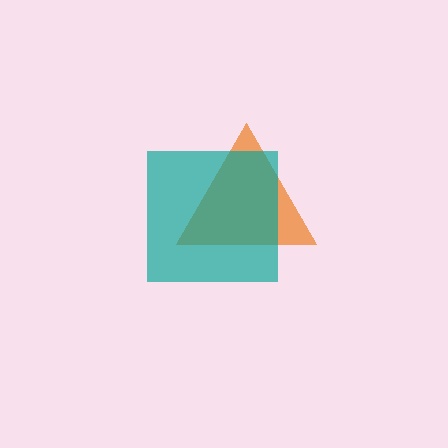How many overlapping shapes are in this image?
There are 2 overlapping shapes in the image.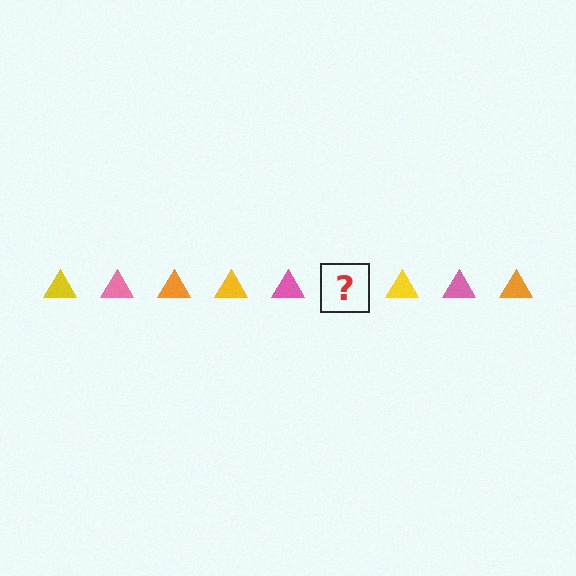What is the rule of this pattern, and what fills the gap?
The rule is that the pattern cycles through yellow, pink, orange triangles. The gap should be filled with an orange triangle.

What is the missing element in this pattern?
The missing element is an orange triangle.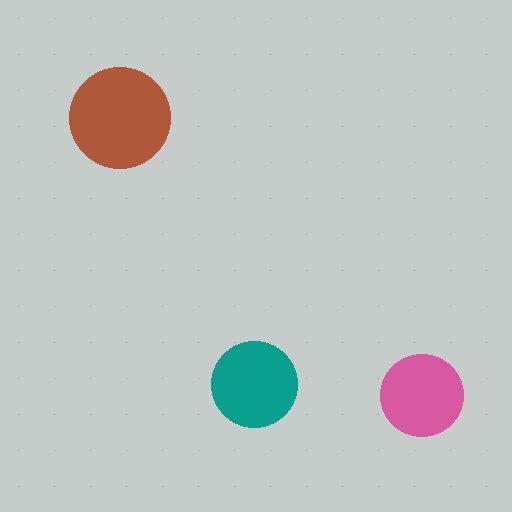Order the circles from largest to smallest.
the brown one, the teal one, the pink one.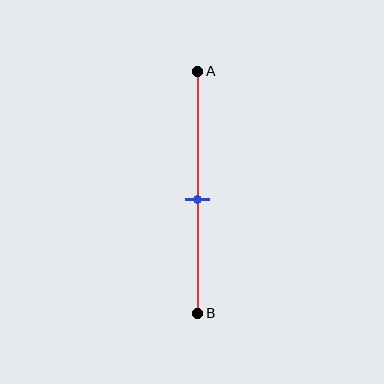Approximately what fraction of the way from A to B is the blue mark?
The blue mark is approximately 55% of the way from A to B.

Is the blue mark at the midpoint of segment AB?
No, the mark is at about 55% from A, not at the 50% midpoint.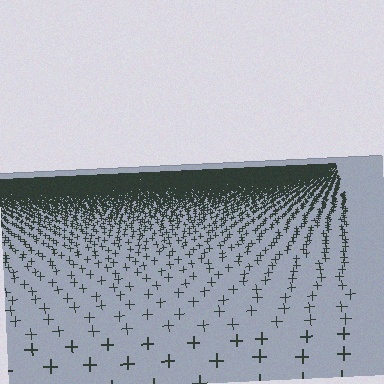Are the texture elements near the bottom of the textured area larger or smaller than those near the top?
Larger. Near the bottom, elements are closer to the viewer and appear at a bigger on-screen size.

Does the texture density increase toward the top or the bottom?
Density increases toward the top.